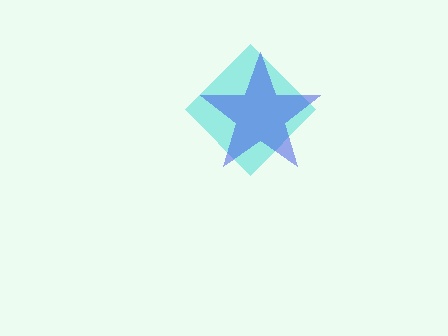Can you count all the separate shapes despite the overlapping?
Yes, there are 2 separate shapes.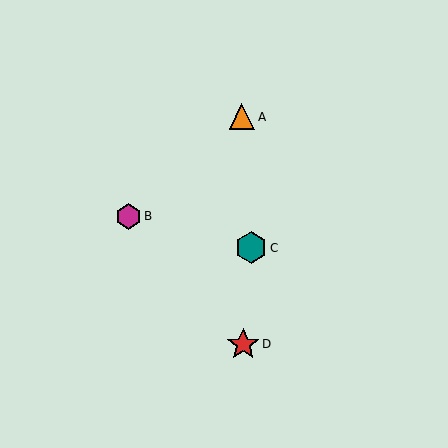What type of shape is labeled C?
Shape C is a teal hexagon.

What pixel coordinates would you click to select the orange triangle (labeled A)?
Click at (242, 117) to select the orange triangle A.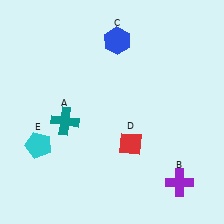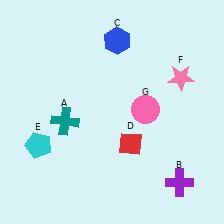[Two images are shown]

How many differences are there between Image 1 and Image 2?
There are 2 differences between the two images.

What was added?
A pink star (F), a pink circle (G) were added in Image 2.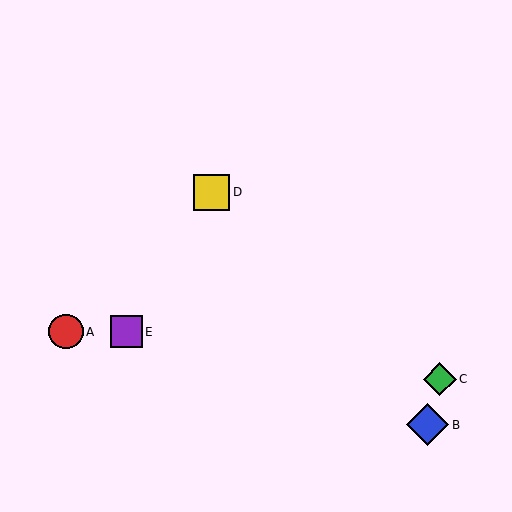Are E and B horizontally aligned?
No, E is at y≈332 and B is at y≈425.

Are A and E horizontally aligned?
Yes, both are at y≈332.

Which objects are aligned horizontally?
Objects A, E are aligned horizontally.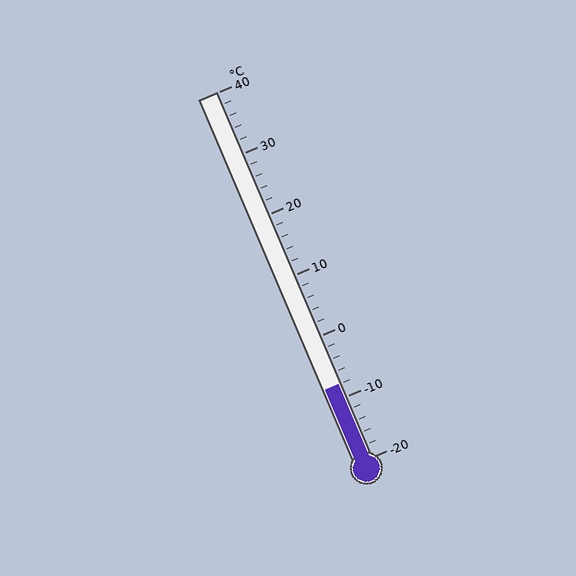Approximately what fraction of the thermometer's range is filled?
The thermometer is filled to approximately 20% of its range.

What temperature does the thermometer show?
The thermometer shows approximately -8°C.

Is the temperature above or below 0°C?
The temperature is below 0°C.